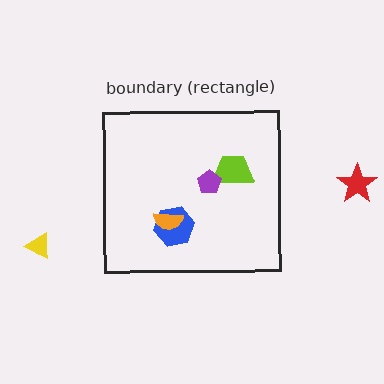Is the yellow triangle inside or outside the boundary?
Outside.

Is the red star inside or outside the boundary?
Outside.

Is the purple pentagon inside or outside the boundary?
Inside.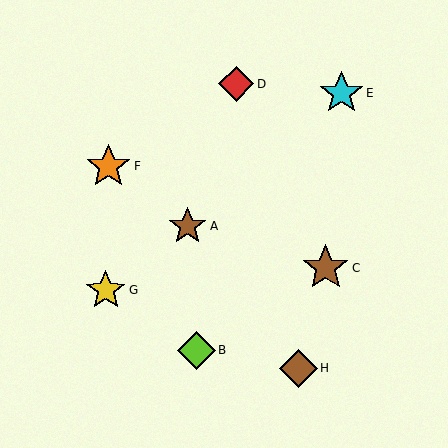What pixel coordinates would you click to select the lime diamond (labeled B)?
Click at (197, 350) to select the lime diamond B.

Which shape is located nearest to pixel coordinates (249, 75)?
The red diamond (labeled D) at (236, 84) is nearest to that location.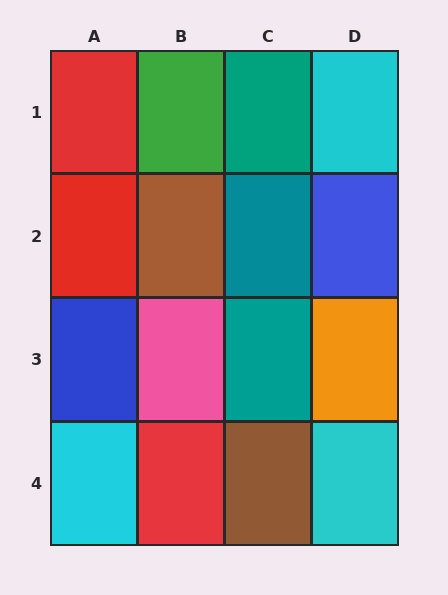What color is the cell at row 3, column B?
Pink.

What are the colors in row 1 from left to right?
Red, green, teal, cyan.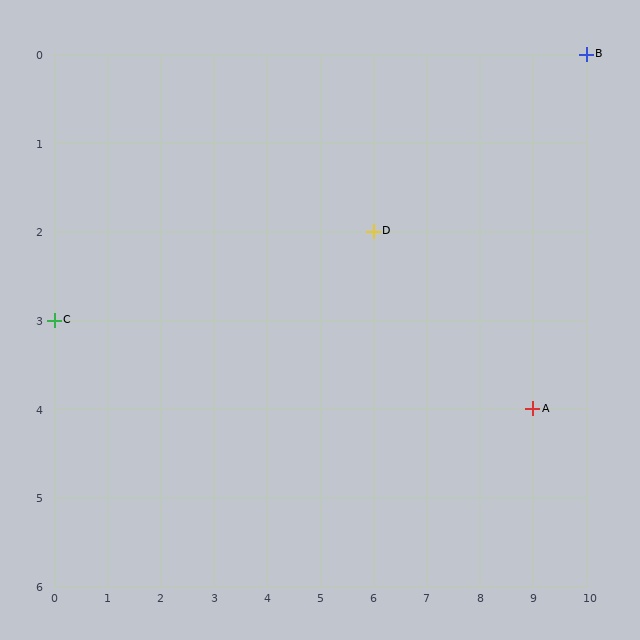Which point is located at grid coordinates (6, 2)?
Point D is at (6, 2).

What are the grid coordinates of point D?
Point D is at grid coordinates (6, 2).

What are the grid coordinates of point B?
Point B is at grid coordinates (10, 0).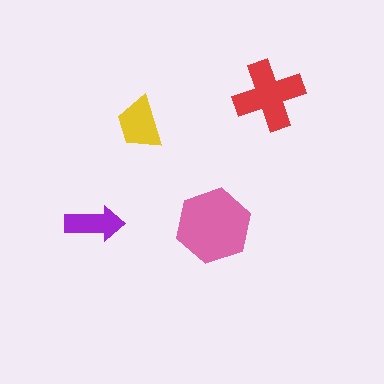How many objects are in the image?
There are 4 objects in the image.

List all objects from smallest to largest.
The purple arrow, the yellow trapezoid, the red cross, the pink hexagon.